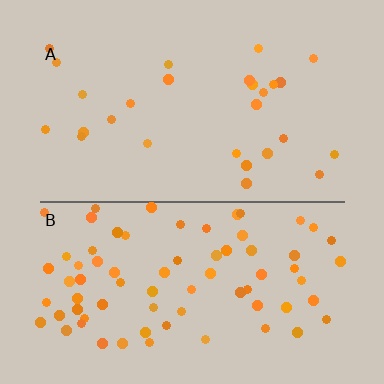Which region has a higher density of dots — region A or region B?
B (the bottom).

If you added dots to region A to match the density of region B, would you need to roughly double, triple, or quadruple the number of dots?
Approximately triple.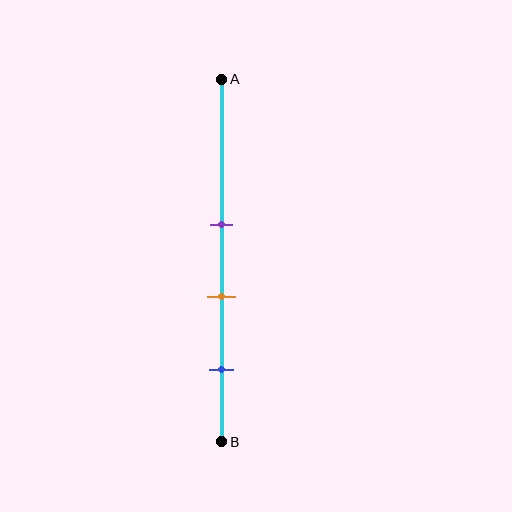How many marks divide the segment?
There are 3 marks dividing the segment.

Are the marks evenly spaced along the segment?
Yes, the marks are approximately evenly spaced.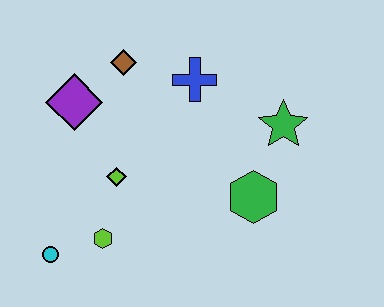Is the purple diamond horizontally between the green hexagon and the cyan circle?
Yes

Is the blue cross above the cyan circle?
Yes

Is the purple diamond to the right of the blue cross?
No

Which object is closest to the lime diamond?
The lime hexagon is closest to the lime diamond.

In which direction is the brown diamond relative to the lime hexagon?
The brown diamond is above the lime hexagon.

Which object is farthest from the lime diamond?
The green star is farthest from the lime diamond.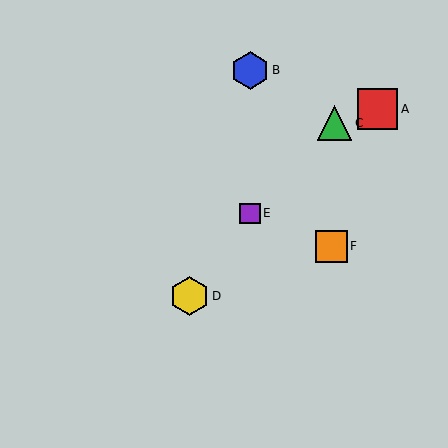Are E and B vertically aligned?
Yes, both are at x≈250.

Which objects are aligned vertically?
Objects B, E are aligned vertically.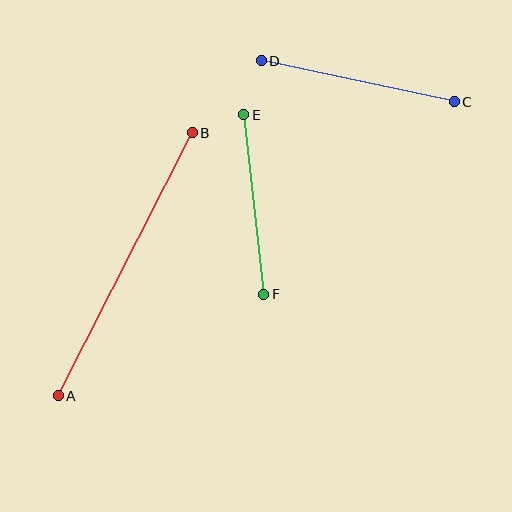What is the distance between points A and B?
The distance is approximately 295 pixels.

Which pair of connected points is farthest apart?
Points A and B are farthest apart.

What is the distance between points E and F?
The distance is approximately 181 pixels.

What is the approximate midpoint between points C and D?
The midpoint is at approximately (358, 81) pixels.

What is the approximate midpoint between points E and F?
The midpoint is at approximately (254, 204) pixels.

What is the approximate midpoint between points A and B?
The midpoint is at approximately (125, 264) pixels.